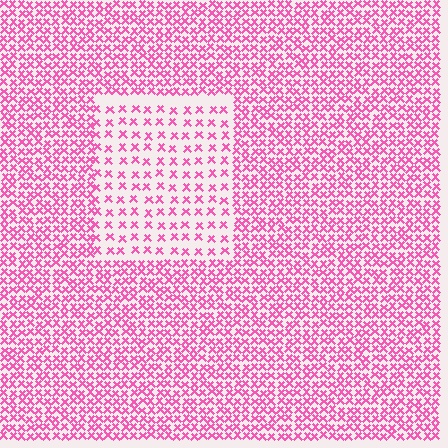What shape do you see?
I see a rectangle.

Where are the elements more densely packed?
The elements are more densely packed outside the rectangle boundary.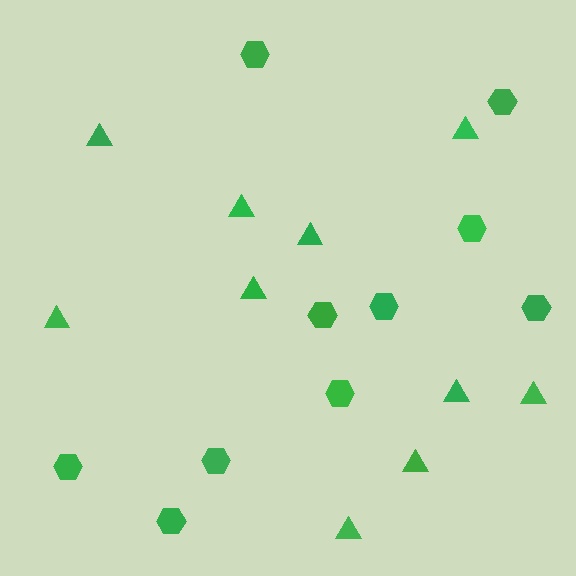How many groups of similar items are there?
There are 2 groups: one group of triangles (10) and one group of hexagons (10).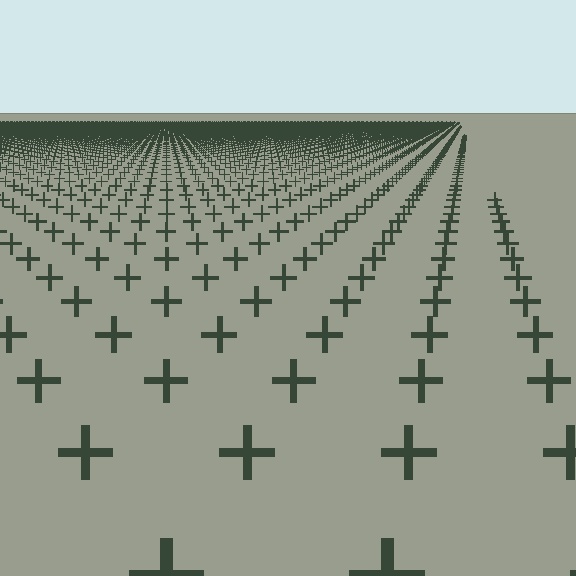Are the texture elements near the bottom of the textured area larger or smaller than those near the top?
Larger. Near the bottom, elements are closer to the viewer and appear at a bigger on-screen size.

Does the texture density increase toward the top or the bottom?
Density increases toward the top.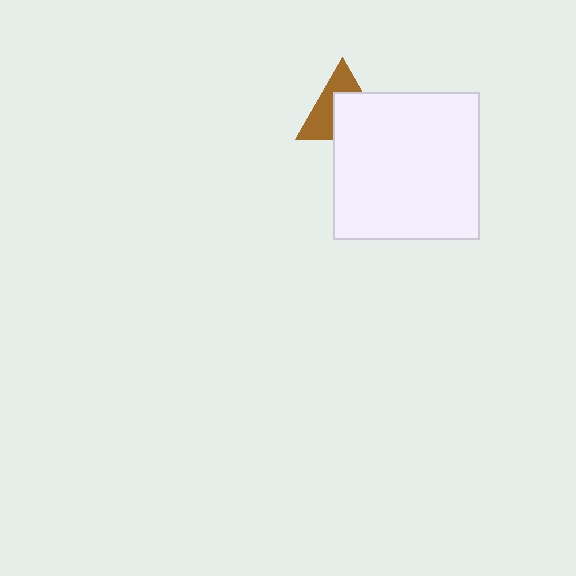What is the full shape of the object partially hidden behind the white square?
The partially hidden object is a brown triangle.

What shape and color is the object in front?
The object in front is a white square.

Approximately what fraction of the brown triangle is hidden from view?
Roughly 52% of the brown triangle is hidden behind the white square.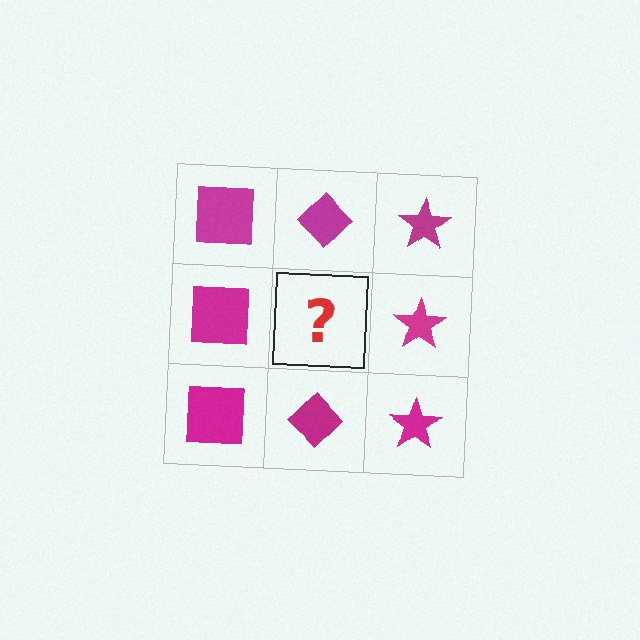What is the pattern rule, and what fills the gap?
The rule is that each column has a consistent shape. The gap should be filled with a magenta diamond.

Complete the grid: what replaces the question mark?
The question mark should be replaced with a magenta diamond.